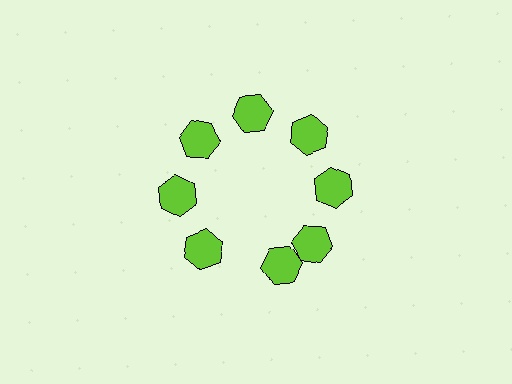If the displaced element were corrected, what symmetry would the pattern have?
It would have 8-fold rotational symmetry — the pattern would map onto itself every 45 degrees.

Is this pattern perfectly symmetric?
No. The 8 lime hexagons are arranged in a ring, but one element near the 6 o'clock position is rotated out of alignment along the ring, breaking the 8-fold rotational symmetry.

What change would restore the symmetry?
The symmetry would be restored by rotating it back into even spacing with its neighbors so that all 8 hexagons sit at equal angles and equal distance from the center.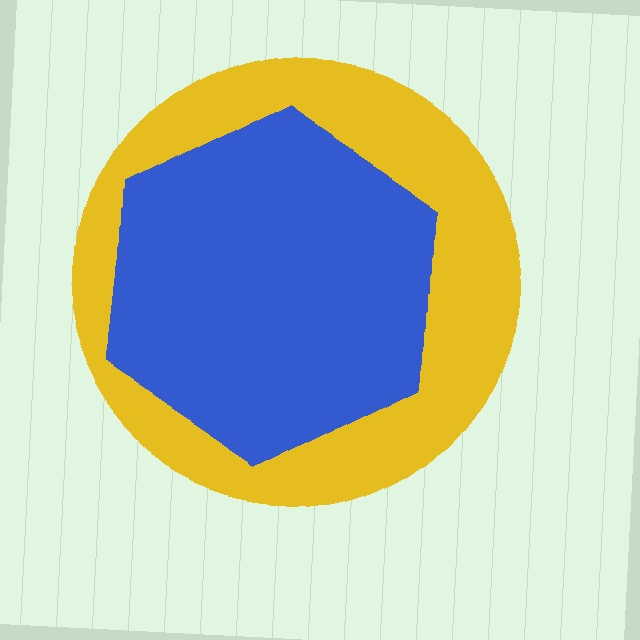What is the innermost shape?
The blue hexagon.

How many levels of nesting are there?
2.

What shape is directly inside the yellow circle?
The blue hexagon.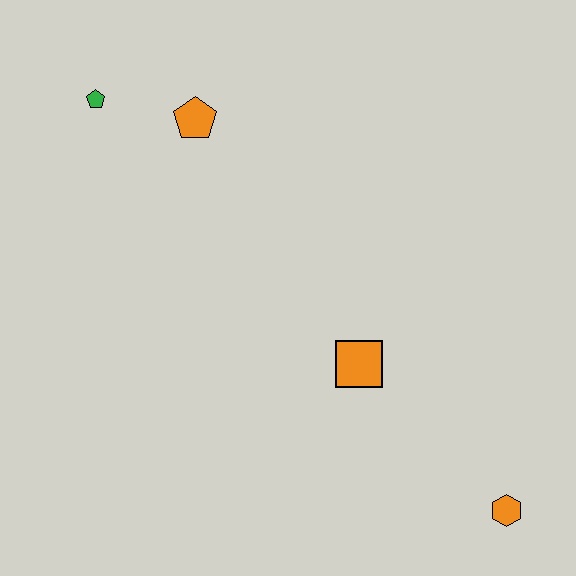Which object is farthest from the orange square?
The green pentagon is farthest from the orange square.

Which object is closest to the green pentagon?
The orange pentagon is closest to the green pentagon.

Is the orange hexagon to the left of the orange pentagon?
No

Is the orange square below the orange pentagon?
Yes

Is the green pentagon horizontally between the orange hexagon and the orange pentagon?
No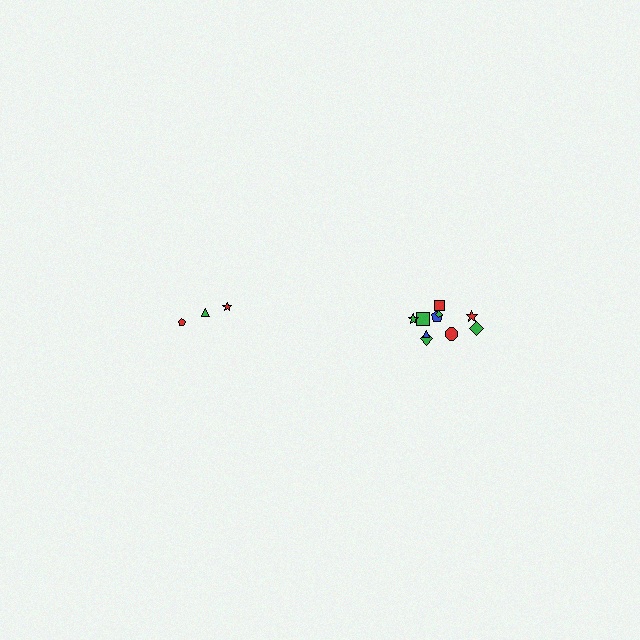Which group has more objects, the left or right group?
The right group.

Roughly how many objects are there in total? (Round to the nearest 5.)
Roughly 15 objects in total.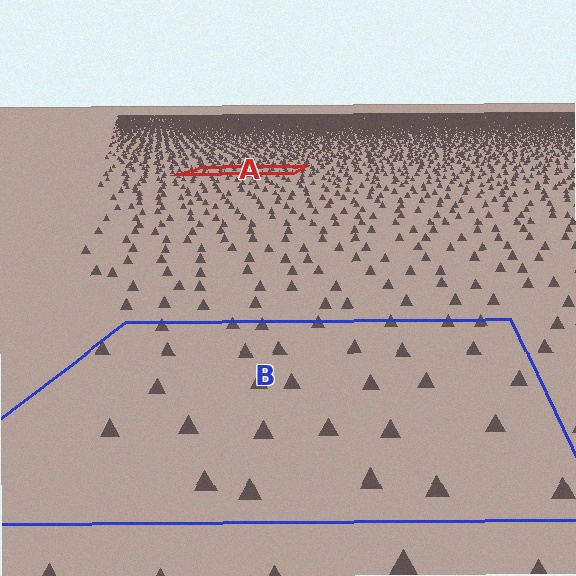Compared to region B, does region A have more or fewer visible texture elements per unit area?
Region A has more texture elements per unit area — they are packed more densely because it is farther away.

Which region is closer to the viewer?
Region B is closer. The texture elements there are larger and more spread out.